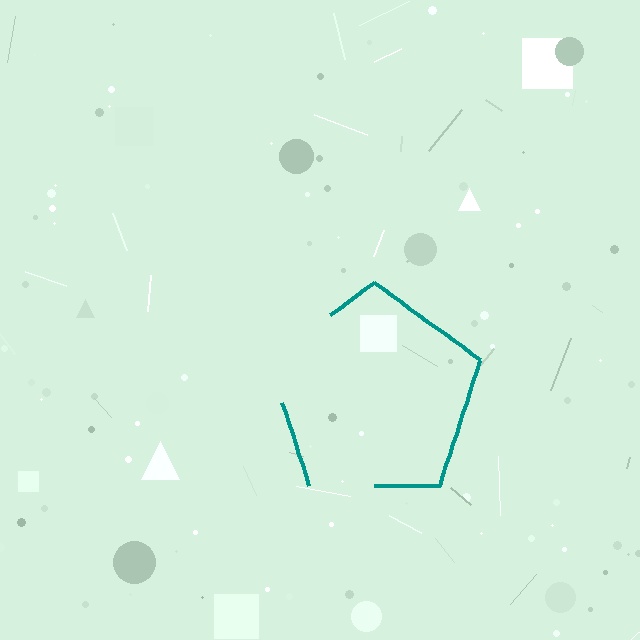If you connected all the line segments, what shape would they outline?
They would outline a pentagon.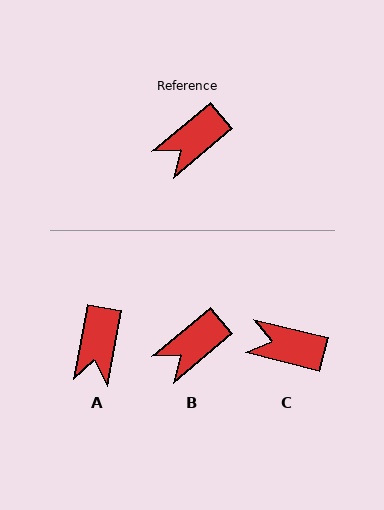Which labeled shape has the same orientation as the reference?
B.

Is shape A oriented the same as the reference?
No, it is off by about 39 degrees.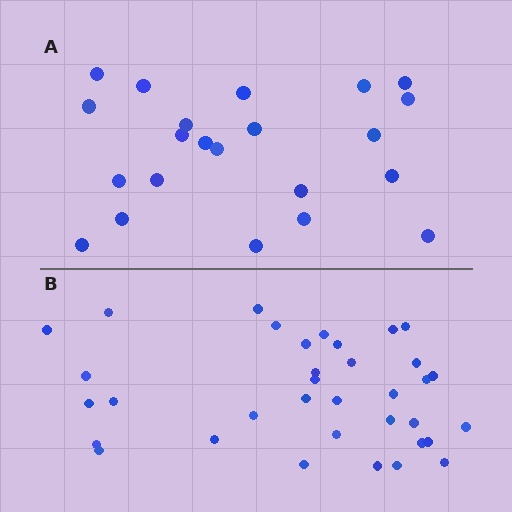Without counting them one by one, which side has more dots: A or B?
Region B (the bottom region) has more dots.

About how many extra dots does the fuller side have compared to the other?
Region B has approximately 15 more dots than region A.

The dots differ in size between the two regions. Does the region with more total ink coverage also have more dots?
No. Region A has more total ink coverage because its dots are larger, but region B actually contains more individual dots. Total area can be misleading — the number of items is what matters here.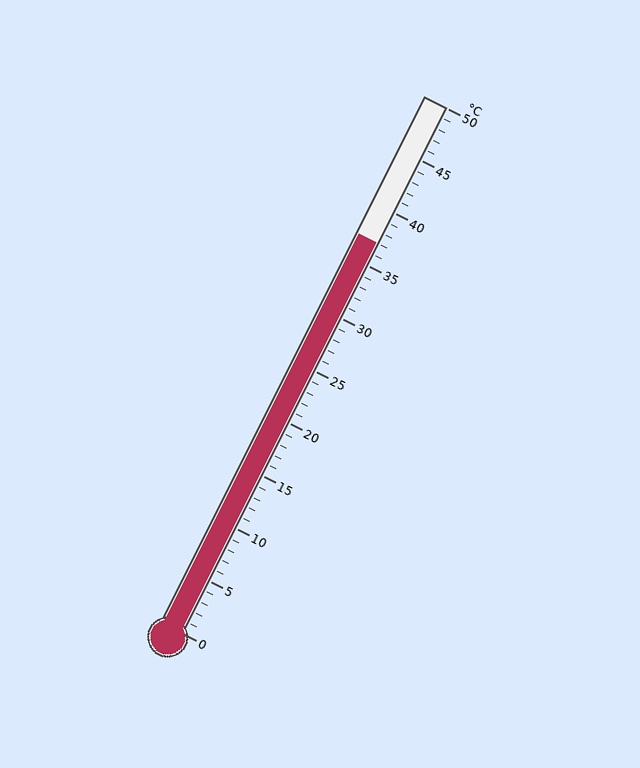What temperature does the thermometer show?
The thermometer shows approximately 37°C.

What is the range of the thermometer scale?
The thermometer scale ranges from 0°C to 50°C.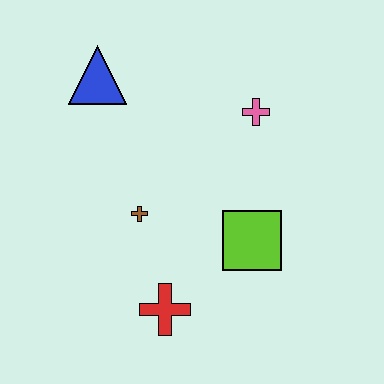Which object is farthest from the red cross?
The blue triangle is farthest from the red cross.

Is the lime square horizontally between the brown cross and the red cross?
No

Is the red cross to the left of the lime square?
Yes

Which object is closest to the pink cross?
The lime square is closest to the pink cross.